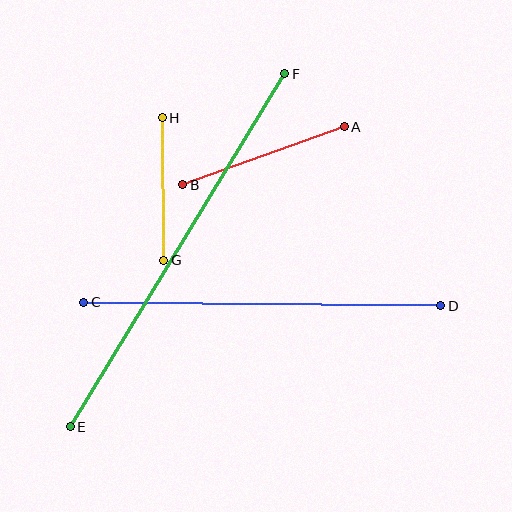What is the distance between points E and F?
The distance is approximately 413 pixels.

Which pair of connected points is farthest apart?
Points E and F are farthest apart.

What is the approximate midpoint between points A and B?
The midpoint is at approximately (264, 156) pixels.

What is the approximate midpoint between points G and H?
The midpoint is at approximately (163, 189) pixels.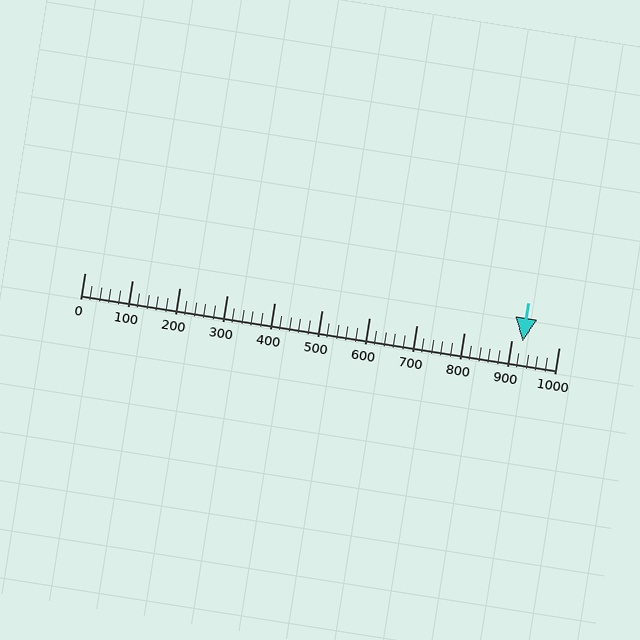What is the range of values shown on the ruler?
The ruler shows values from 0 to 1000.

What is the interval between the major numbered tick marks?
The major tick marks are spaced 100 units apart.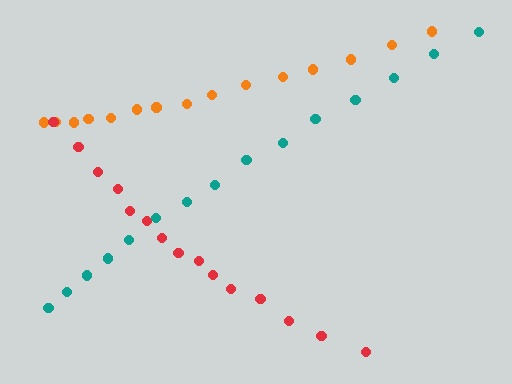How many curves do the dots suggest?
There are 3 distinct paths.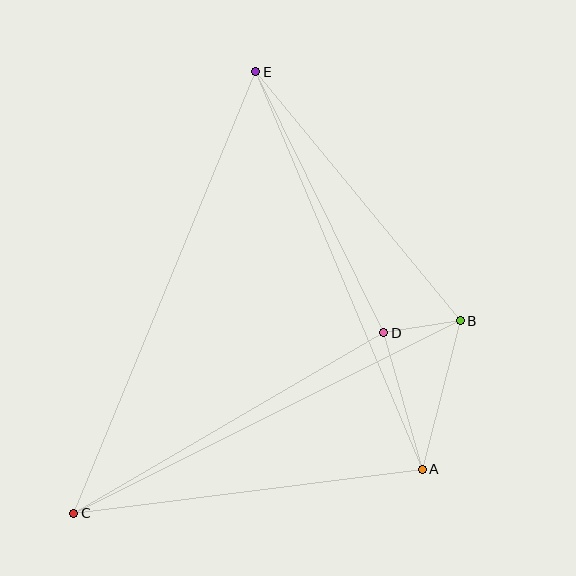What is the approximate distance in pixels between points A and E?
The distance between A and E is approximately 431 pixels.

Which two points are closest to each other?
Points B and D are closest to each other.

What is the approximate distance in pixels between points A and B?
The distance between A and B is approximately 153 pixels.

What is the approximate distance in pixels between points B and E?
The distance between B and E is approximately 322 pixels.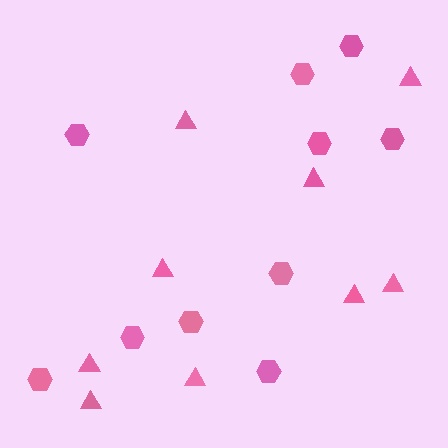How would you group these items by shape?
There are 2 groups: one group of hexagons (10) and one group of triangles (9).